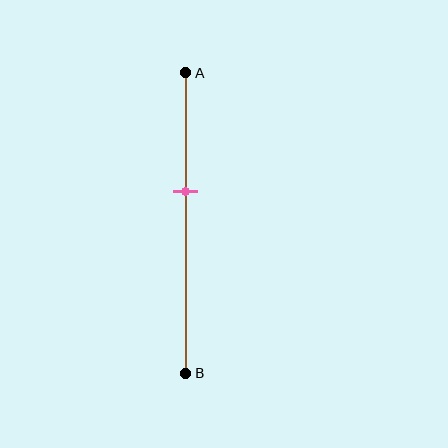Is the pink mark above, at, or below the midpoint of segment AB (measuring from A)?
The pink mark is above the midpoint of segment AB.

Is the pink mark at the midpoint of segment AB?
No, the mark is at about 40% from A, not at the 50% midpoint.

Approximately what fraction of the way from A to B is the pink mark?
The pink mark is approximately 40% of the way from A to B.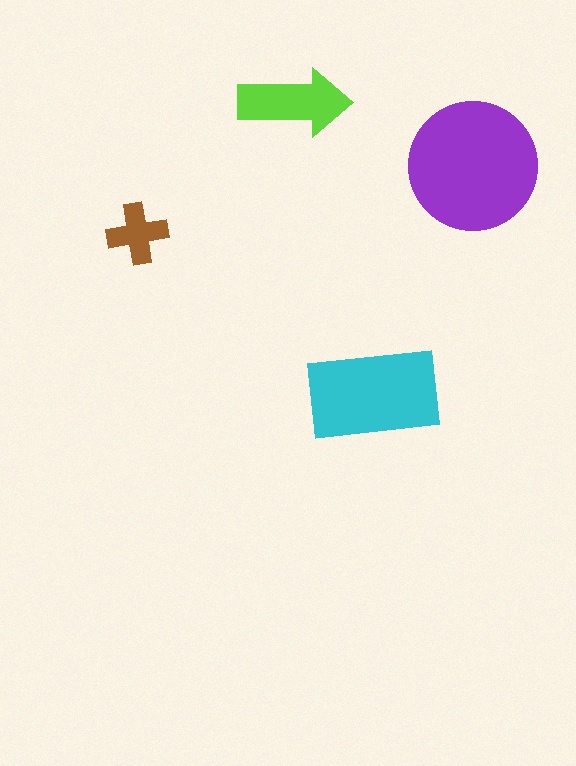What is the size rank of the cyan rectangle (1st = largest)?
2nd.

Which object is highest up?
The lime arrow is topmost.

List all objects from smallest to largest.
The brown cross, the lime arrow, the cyan rectangle, the purple circle.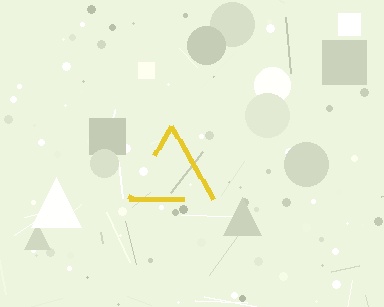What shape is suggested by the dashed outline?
The dashed outline suggests a triangle.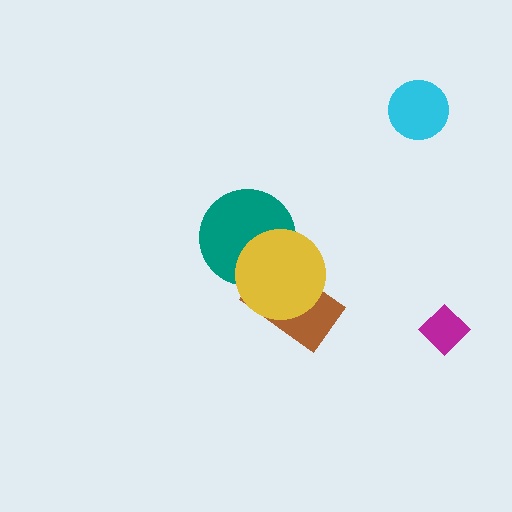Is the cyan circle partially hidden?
No, no other shape covers it.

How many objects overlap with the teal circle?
2 objects overlap with the teal circle.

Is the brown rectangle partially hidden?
Yes, it is partially covered by another shape.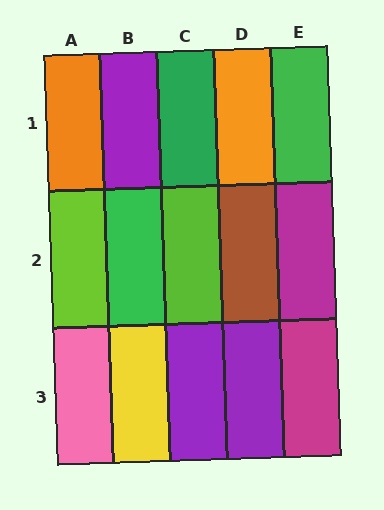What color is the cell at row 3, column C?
Purple.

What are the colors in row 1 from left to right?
Orange, purple, green, orange, green.